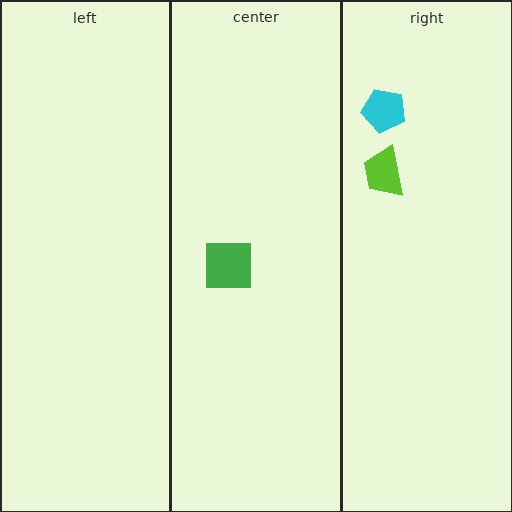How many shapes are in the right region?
2.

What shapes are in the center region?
The green square.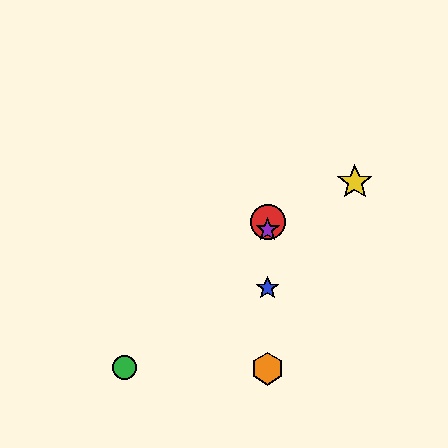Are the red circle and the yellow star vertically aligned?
No, the red circle is at x≈268 and the yellow star is at x≈355.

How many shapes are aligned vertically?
4 shapes (the red circle, the blue star, the purple star, the orange hexagon) are aligned vertically.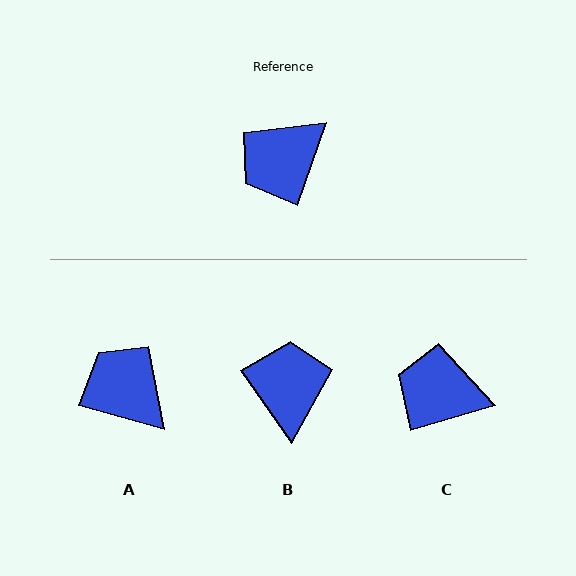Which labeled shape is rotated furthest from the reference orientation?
B, about 126 degrees away.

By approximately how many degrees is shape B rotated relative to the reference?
Approximately 126 degrees clockwise.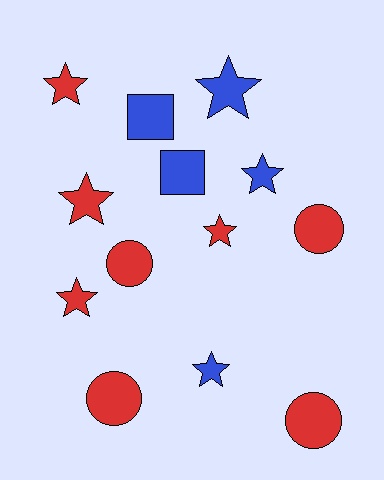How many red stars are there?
There are 4 red stars.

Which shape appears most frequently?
Star, with 7 objects.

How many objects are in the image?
There are 13 objects.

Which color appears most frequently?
Red, with 8 objects.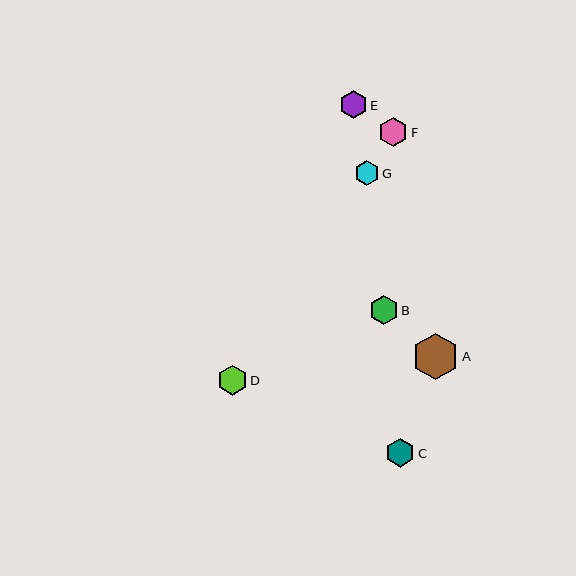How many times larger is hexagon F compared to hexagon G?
Hexagon F is approximately 1.2 times the size of hexagon G.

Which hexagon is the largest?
Hexagon A is the largest with a size of approximately 46 pixels.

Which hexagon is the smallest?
Hexagon G is the smallest with a size of approximately 25 pixels.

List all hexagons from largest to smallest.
From largest to smallest: A, D, F, B, C, E, G.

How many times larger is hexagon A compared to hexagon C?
Hexagon A is approximately 1.6 times the size of hexagon C.